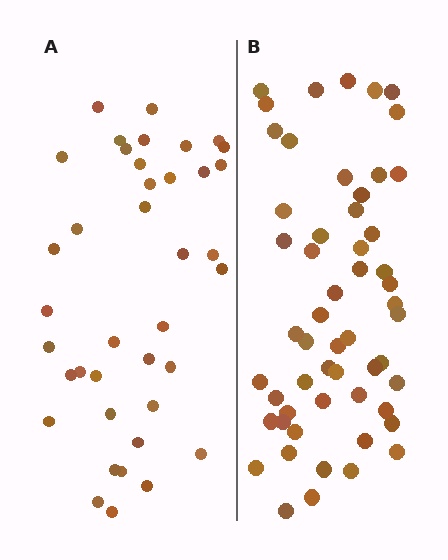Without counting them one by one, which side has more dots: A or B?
Region B (the right region) has more dots.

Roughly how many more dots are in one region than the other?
Region B has approximately 15 more dots than region A.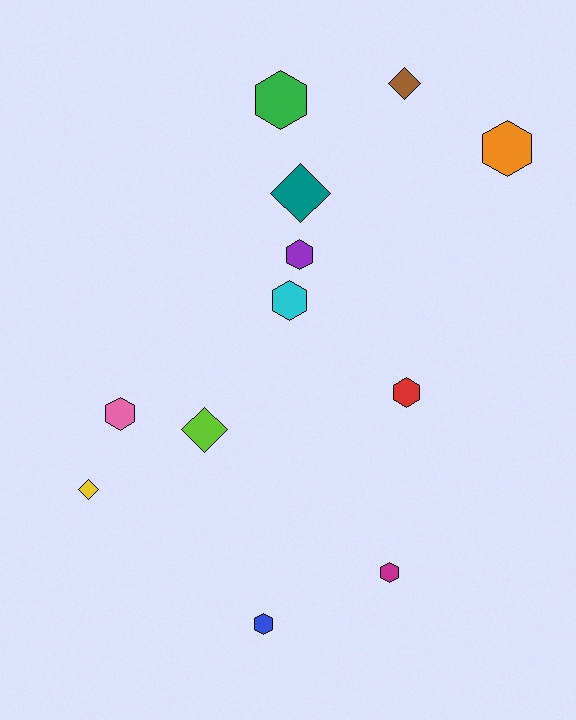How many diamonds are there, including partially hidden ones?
There are 4 diamonds.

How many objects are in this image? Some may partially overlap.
There are 12 objects.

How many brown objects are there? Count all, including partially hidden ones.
There is 1 brown object.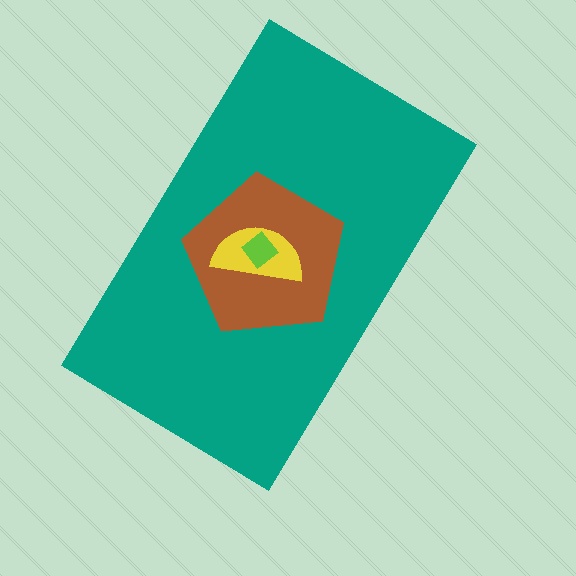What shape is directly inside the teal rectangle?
The brown pentagon.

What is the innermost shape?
The lime diamond.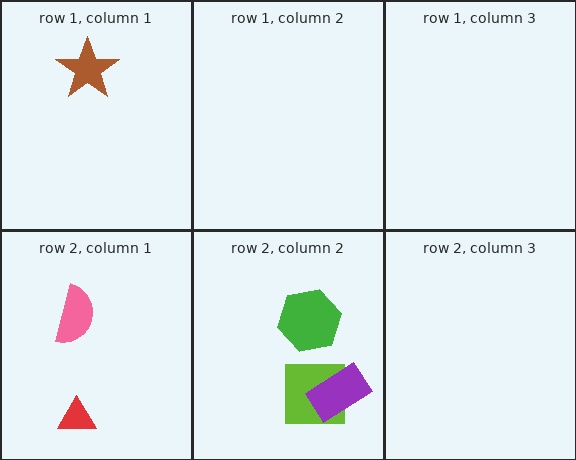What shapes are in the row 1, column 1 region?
The brown star.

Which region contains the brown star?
The row 1, column 1 region.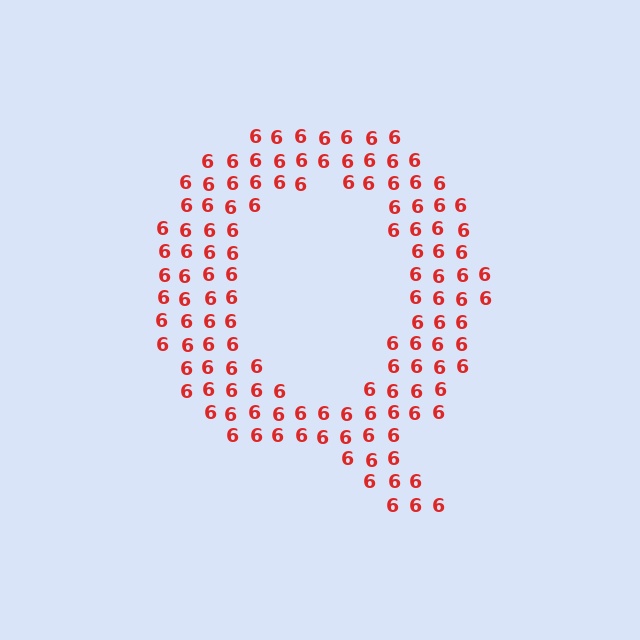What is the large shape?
The large shape is the letter Q.